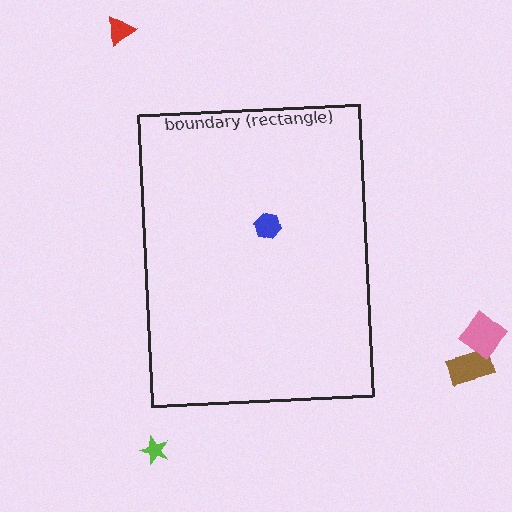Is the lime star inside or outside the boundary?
Outside.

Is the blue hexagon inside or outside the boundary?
Inside.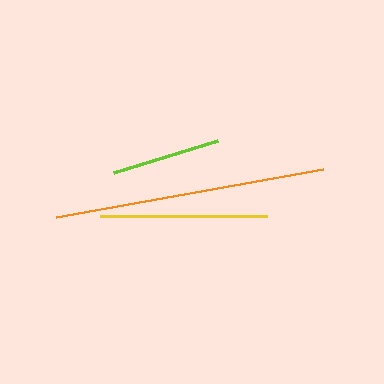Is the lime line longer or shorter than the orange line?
The orange line is longer than the lime line.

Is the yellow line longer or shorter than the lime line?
The yellow line is longer than the lime line.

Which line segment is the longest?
The orange line is the longest at approximately 272 pixels.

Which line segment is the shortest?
The lime line is the shortest at approximately 109 pixels.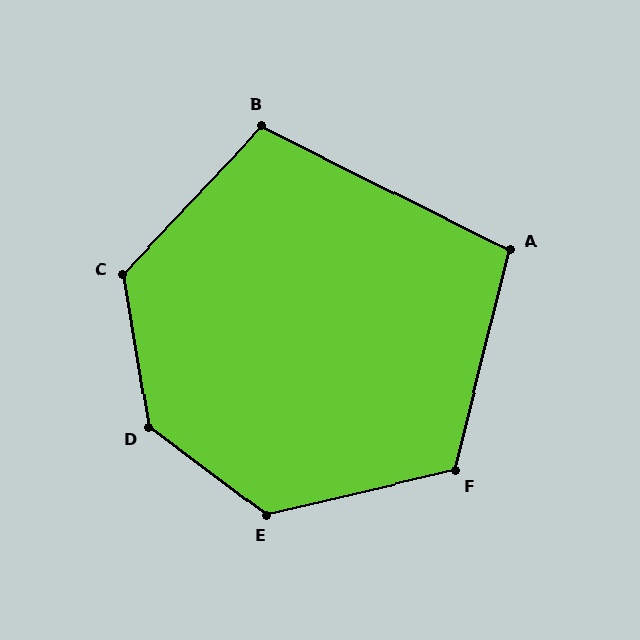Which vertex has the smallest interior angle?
A, at approximately 103 degrees.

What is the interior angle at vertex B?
Approximately 107 degrees (obtuse).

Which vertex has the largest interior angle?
D, at approximately 136 degrees.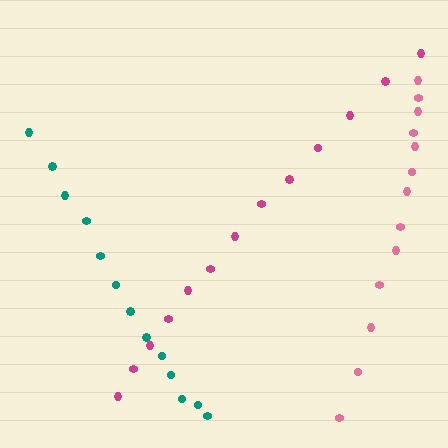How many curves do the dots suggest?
There are 3 distinct paths.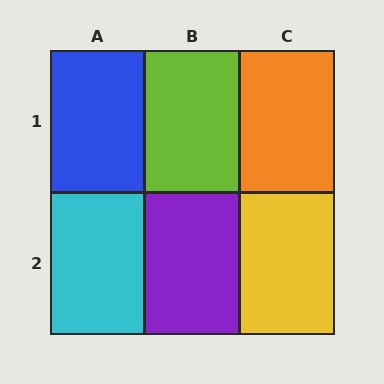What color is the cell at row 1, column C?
Orange.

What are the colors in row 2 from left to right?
Cyan, purple, yellow.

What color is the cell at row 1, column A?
Blue.